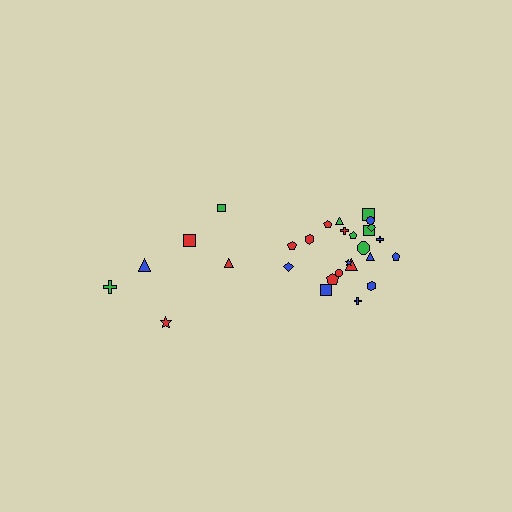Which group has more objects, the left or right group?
The right group.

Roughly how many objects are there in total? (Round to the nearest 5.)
Roughly 30 objects in total.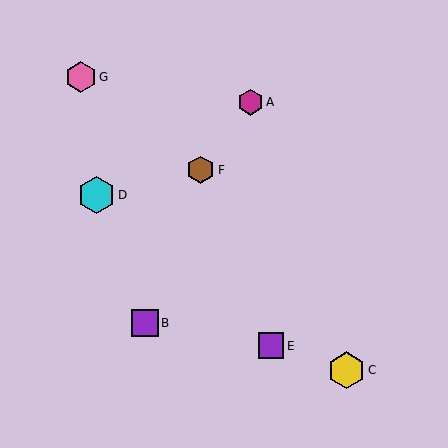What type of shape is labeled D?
Shape D is a cyan hexagon.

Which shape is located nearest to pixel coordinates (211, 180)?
The brown hexagon (labeled F) at (201, 170) is nearest to that location.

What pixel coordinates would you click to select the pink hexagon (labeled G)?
Click at (81, 77) to select the pink hexagon G.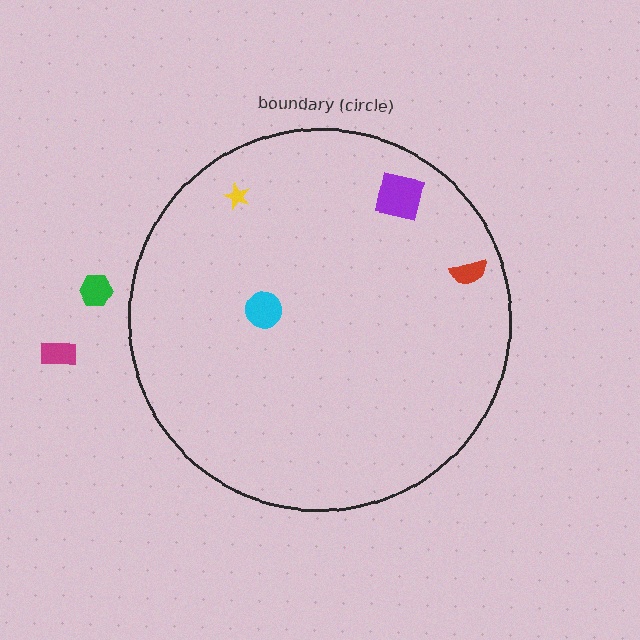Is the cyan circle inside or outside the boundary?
Inside.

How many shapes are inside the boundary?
4 inside, 2 outside.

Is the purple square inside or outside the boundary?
Inside.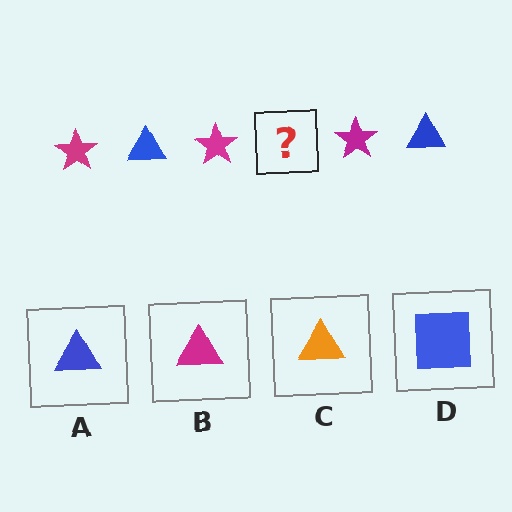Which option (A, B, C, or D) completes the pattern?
A.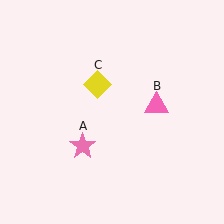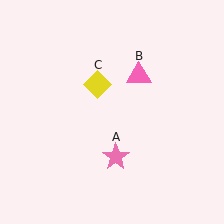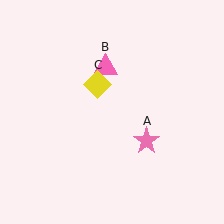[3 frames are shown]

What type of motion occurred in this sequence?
The pink star (object A), pink triangle (object B) rotated counterclockwise around the center of the scene.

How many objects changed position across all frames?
2 objects changed position: pink star (object A), pink triangle (object B).